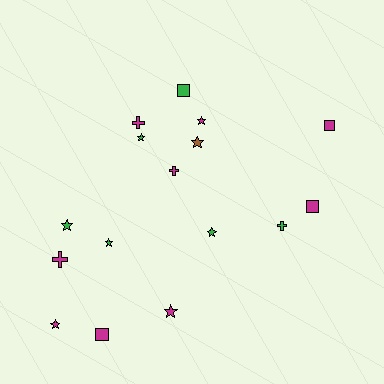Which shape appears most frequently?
Star, with 8 objects.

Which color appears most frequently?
Magenta, with 9 objects.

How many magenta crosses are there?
There are 3 magenta crosses.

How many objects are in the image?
There are 16 objects.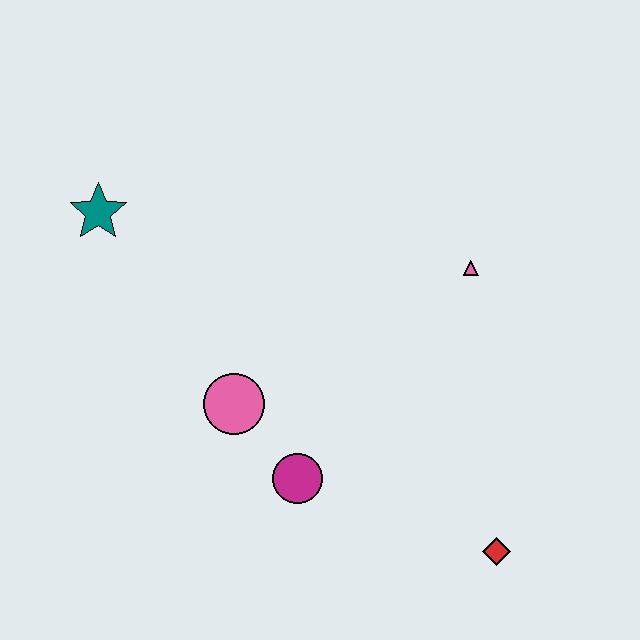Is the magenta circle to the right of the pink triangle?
No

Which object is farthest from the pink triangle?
The teal star is farthest from the pink triangle.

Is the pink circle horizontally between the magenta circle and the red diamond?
No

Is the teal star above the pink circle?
Yes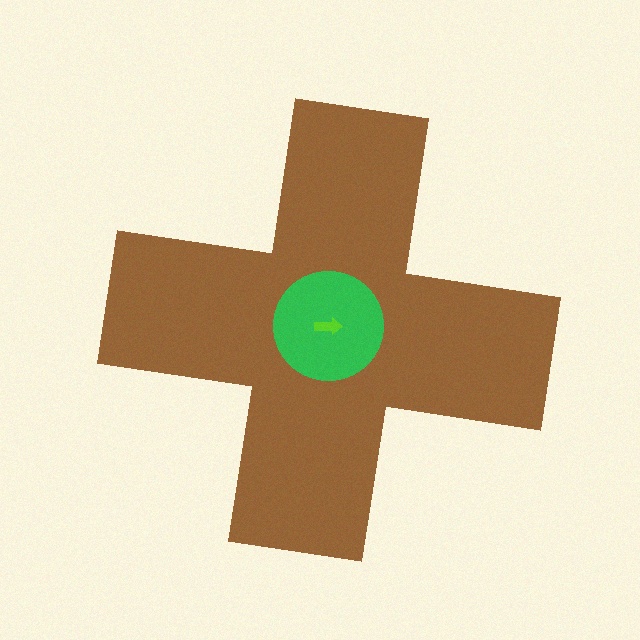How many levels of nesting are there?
3.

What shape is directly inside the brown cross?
The green circle.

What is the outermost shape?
The brown cross.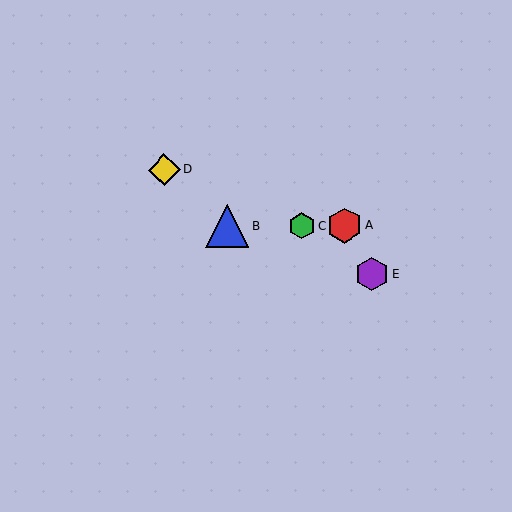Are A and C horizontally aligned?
Yes, both are at y≈225.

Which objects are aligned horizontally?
Objects A, B, C are aligned horizontally.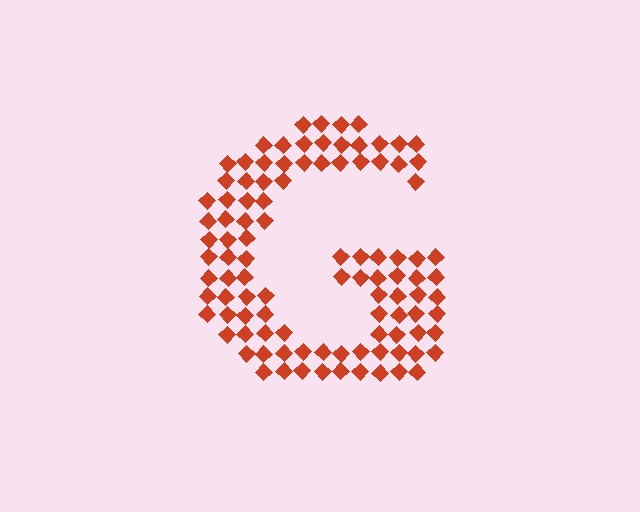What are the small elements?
The small elements are diamonds.